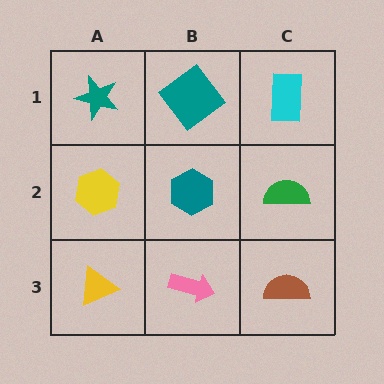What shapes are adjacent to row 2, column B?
A teal diamond (row 1, column B), a pink arrow (row 3, column B), a yellow hexagon (row 2, column A), a green semicircle (row 2, column C).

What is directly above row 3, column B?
A teal hexagon.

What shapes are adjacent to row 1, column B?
A teal hexagon (row 2, column B), a teal star (row 1, column A), a cyan rectangle (row 1, column C).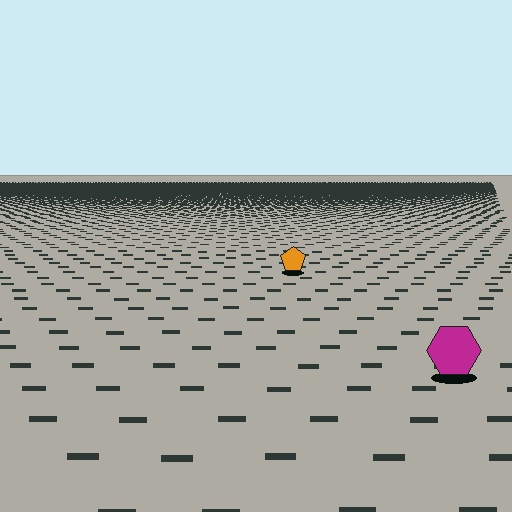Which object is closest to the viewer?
The magenta hexagon is closest. The texture marks near it are larger and more spread out.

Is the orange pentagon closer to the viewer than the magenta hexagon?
No. The magenta hexagon is closer — you can tell from the texture gradient: the ground texture is coarser near it.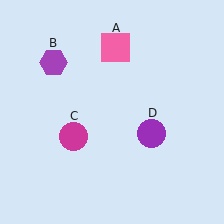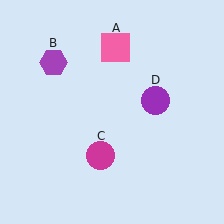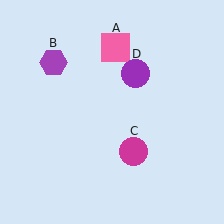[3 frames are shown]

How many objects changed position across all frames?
2 objects changed position: magenta circle (object C), purple circle (object D).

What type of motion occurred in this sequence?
The magenta circle (object C), purple circle (object D) rotated counterclockwise around the center of the scene.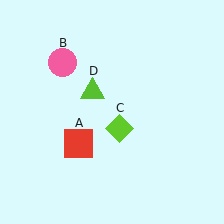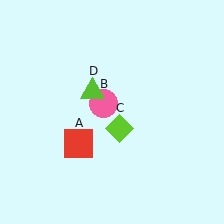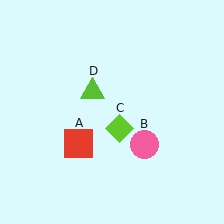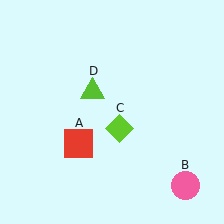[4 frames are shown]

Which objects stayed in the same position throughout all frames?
Red square (object A) and lime diamond (object C) and lime triangle (object D) remained stationary.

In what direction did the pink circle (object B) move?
The pink circle (object B) moved down and to the right.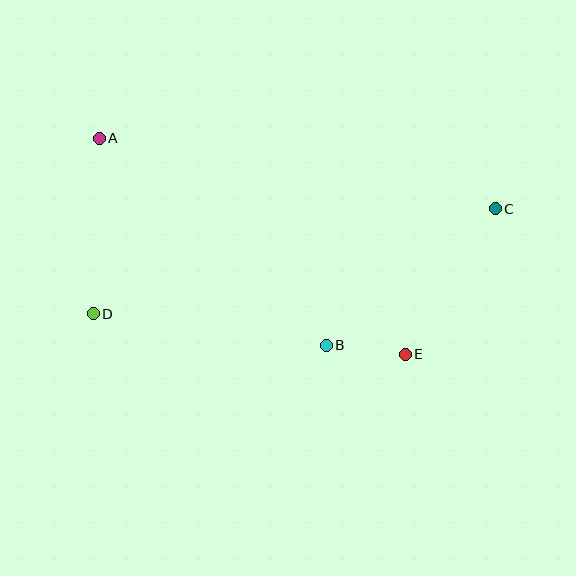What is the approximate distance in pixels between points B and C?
The distance between B and C is approximately 218 pixels.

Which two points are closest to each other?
Points B and E are closest to each other.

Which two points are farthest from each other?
Points C and D are farthest from each other.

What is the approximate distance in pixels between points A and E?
The distance between A and E is approximately 375 pixels.